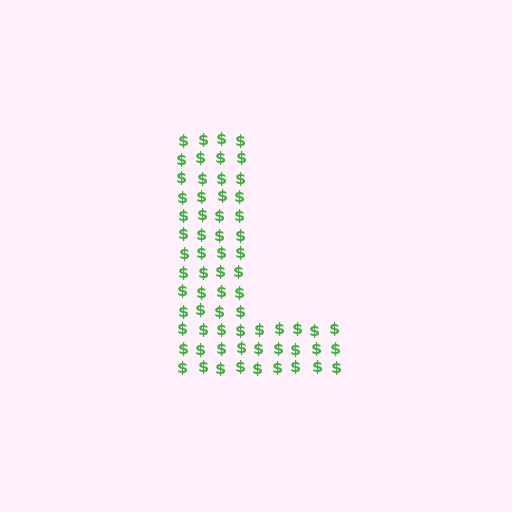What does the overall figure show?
The overall figure shows the letter L.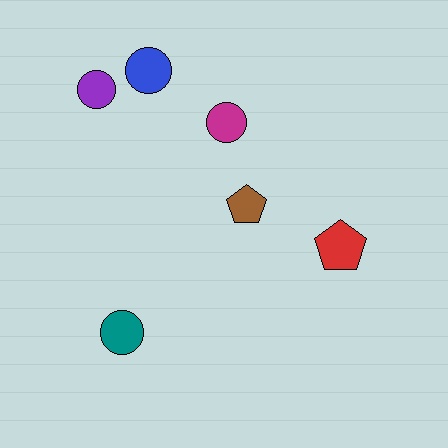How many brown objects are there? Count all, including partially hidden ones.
There is 1 brown object.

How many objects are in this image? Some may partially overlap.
There are 6 objects.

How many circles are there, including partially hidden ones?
There are 4 circles.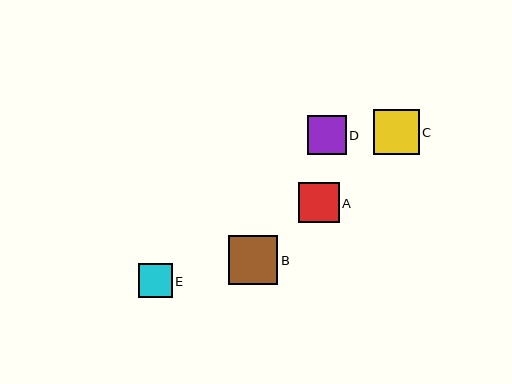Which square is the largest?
Square B is the largest with a size of approximately 49 pixels.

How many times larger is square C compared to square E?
Square C is approximately 1.3 times the size of square E.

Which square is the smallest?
Square E is the smallest with a size of approximately 34 pixels.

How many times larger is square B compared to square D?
Square B is approximately 1.3 times the size of square D.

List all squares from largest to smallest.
From largest to smallest: B, C, A, D, E.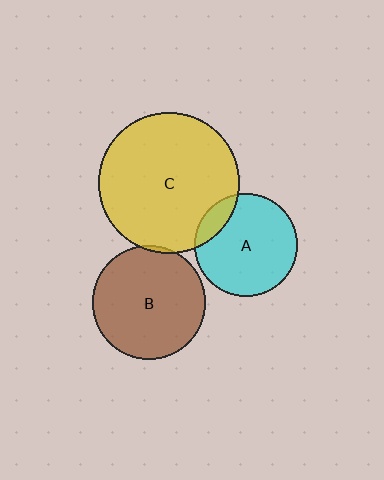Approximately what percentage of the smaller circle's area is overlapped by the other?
Approximately 5%.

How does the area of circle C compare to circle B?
Approximately 1.6 times.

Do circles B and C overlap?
Yes.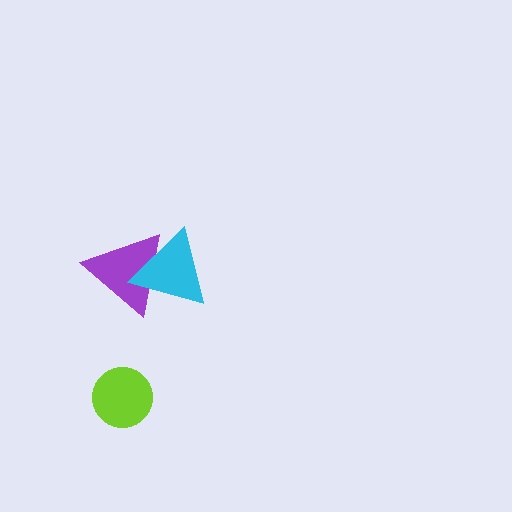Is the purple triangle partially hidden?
Yes, it is partially covered by another shape.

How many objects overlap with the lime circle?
0 objects overlap with the lime circle.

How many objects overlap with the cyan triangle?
1 object overlaps with the cyan triangle.